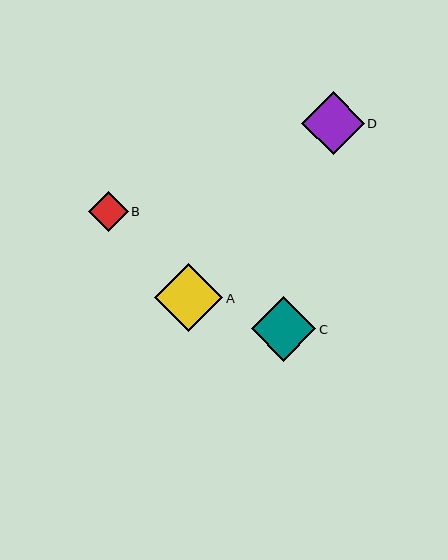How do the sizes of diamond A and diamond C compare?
Diamond A and diamond C are approximately the same size.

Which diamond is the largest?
Diamond A is the largest with a size of approximately 68 pixels.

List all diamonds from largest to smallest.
From largest to smallest: A, C, D, B.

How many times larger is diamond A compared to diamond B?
Diamond A is approximately 1.7 times the size of diamond B.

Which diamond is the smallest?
Diamond B is the smallest with a size of approximately 39 pixels.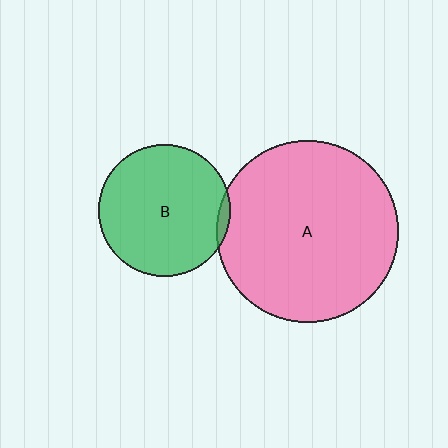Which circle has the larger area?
Circle A (pink).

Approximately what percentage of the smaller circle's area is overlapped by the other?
Approximately 5%.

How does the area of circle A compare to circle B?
Approximately 1.9 times.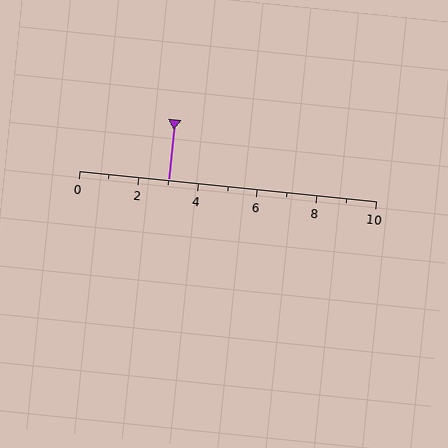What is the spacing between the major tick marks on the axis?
The major ticks are spaced 2 apart.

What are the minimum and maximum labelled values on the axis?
The axis runs from 0 to 10.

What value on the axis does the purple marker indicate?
The marker indicates approximately 3.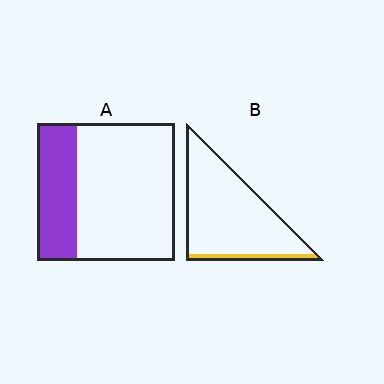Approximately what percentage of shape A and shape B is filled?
A is approximately 30% and B is approximately 10%.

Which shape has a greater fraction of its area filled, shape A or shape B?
Shape A.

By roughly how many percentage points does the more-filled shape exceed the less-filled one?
By roughly 20 percentage points (A over B).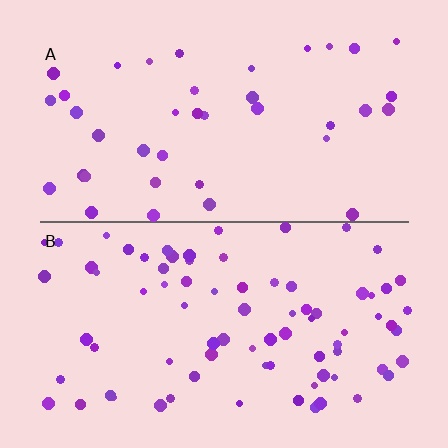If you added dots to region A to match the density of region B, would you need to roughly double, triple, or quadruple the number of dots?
Approximately double.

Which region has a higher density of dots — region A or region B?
B (the bottom).